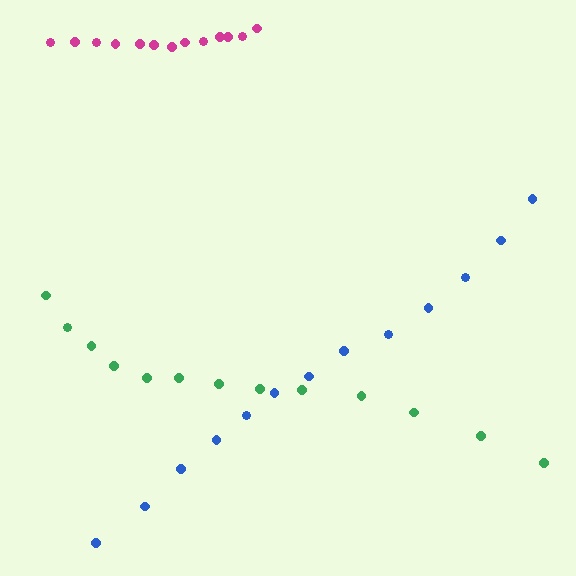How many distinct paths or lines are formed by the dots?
There are 3 distinct paths.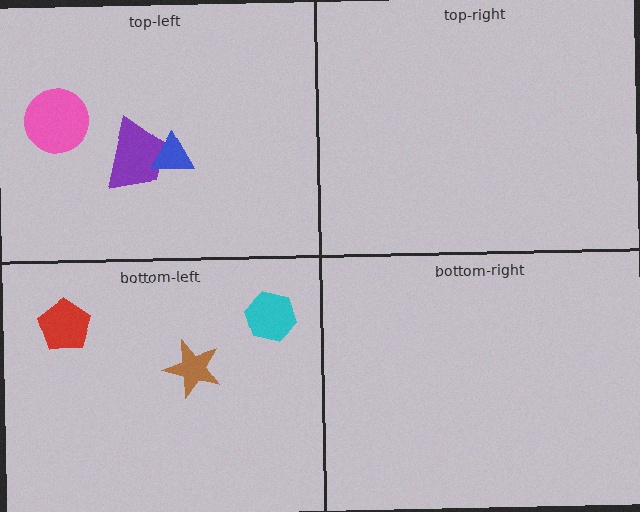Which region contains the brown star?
The bottom-left region.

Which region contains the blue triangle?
The top-left region.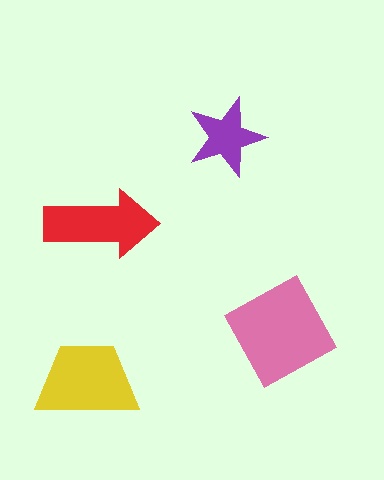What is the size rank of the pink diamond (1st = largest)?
1st.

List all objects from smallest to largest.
The purple star, the red arrow, the yellow trapezoid, the pink diamond.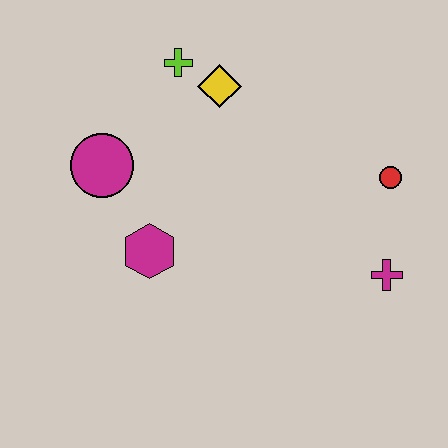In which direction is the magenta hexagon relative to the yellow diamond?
The magenta hexagon is below the yellow diamond.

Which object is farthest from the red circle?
The magenta circle is farthest from the red circle.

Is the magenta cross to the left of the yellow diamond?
No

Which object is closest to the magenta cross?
The red circle is closest to the magenta cross.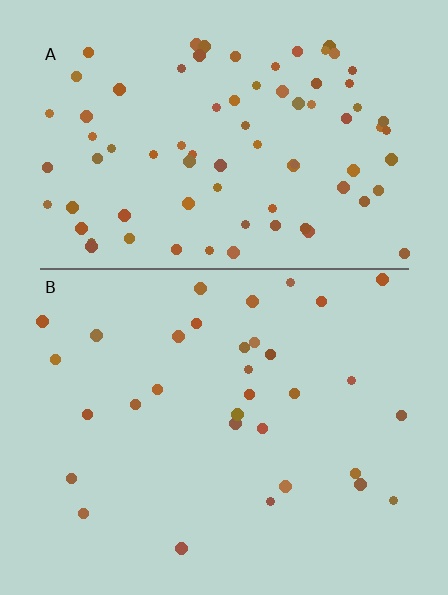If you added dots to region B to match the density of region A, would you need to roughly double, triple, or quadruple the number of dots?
Approximately triple.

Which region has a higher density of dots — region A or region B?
A (the top).